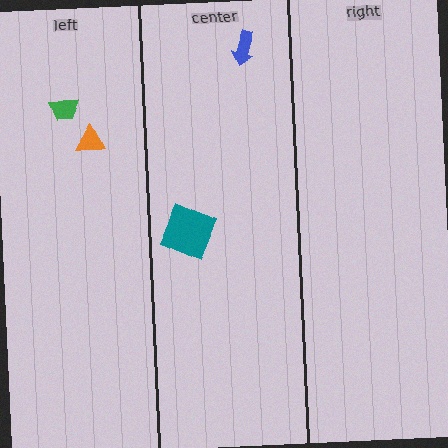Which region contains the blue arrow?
The center region.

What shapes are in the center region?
The blue arrow, the teal square.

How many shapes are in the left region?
2.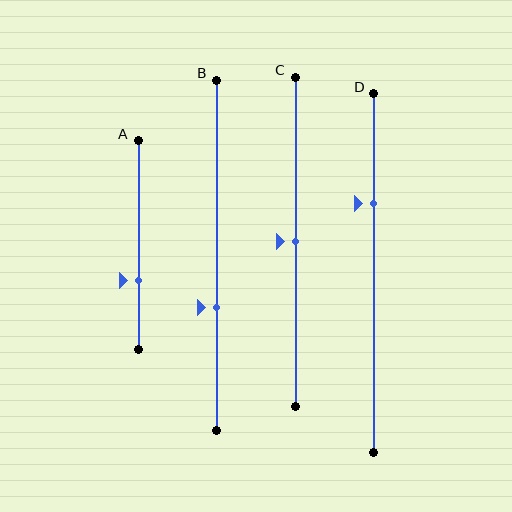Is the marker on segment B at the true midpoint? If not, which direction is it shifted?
No, the marker on segment B is shifted downward by about 15% of the segment length.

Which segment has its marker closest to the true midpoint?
Segment C has its marker closest to the true midpoint.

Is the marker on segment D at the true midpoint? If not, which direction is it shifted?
No, the marker on segment D is shifted upward by about 19% of the segment length.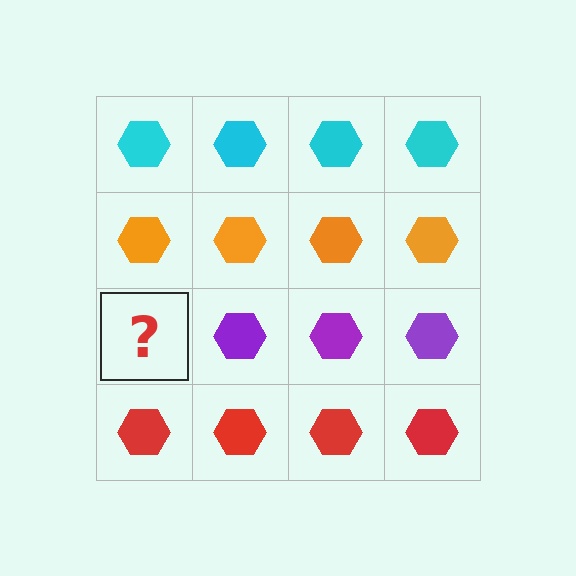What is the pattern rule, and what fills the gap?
The rule is that each row has a consistent color. The gap should be filled with a purple hexagon.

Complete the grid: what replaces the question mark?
The question mark should be replaced with a purple hexagon.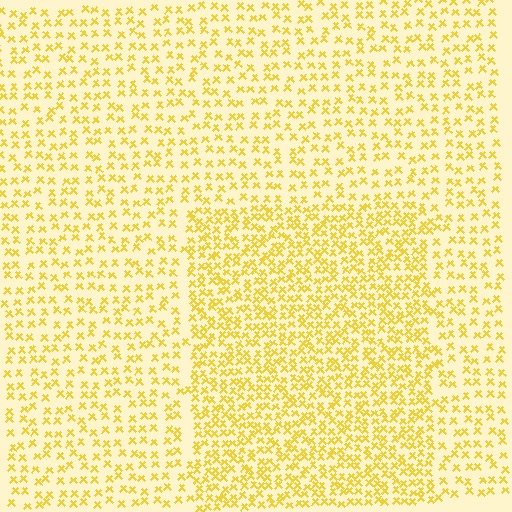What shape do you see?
I see a rectangle.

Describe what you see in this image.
The image contains small yellow elements arranged at two different densities. A rectangle-shaped region is visible where the elements are more densely packed than the surrounding area.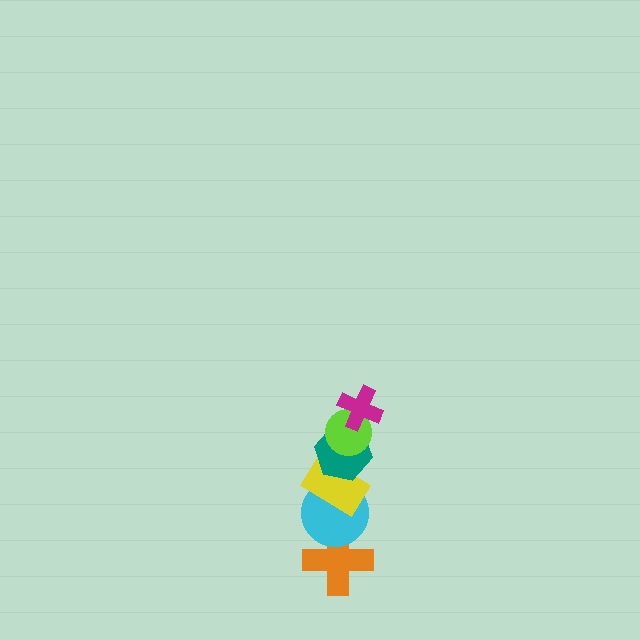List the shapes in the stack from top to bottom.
From top to bottom: the magenta cross, the lime circle, the teal hexagon, the yellow rectangle, the cyan circle, the orange cross.